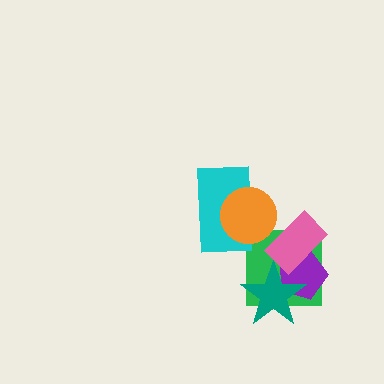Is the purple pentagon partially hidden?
Yes, it is partially covered by another shape.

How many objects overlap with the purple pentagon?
3 objects overlap with the purple pentagon.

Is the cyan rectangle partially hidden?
Yes, it is partially covered by another shape.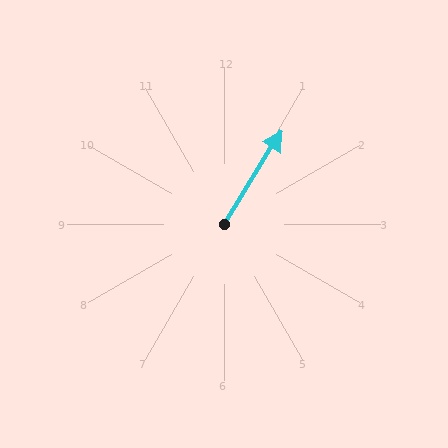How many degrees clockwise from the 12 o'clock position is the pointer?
Approximately 32 degrees.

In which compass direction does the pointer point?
Northeast.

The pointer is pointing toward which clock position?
Roughly 1 o'clock.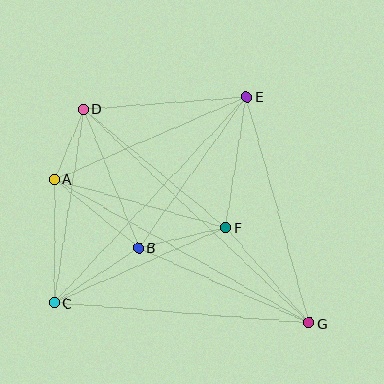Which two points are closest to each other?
Points A and D are closest to each other.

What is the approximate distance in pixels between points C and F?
The distance between C and F is approximately 188 pixels.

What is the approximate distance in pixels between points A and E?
The distance between A and E is approximately 209 pixels.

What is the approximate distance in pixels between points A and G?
The distance between A and G is approximately 292 pixels.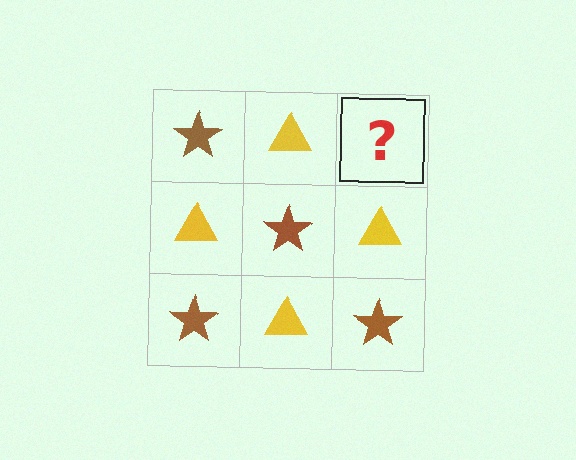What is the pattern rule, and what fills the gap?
The rule is that it alternates brown star and yellow triangle in a checkerboard pattern. The gap should be filled with a brown star.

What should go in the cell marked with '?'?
The missing cell should contain a brown star.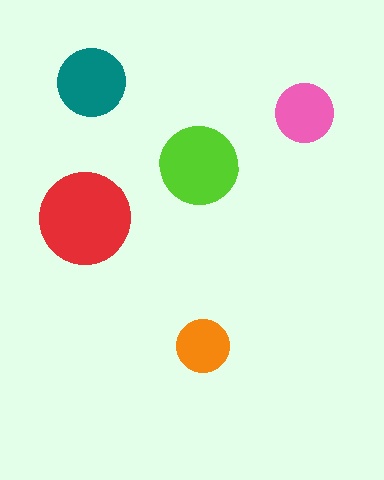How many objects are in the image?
There are 5 objects in the image.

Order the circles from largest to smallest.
the red one, the lime one, the teal one, the pink one, the orange one.